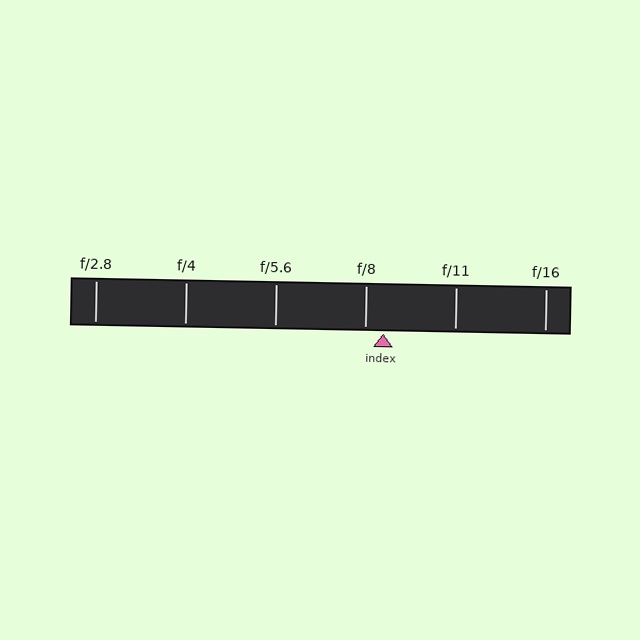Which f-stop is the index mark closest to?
The index mark is closest to f/8.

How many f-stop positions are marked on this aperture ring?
There are 6 f-stop positions marked.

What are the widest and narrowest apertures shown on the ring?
The widest aperture shown is f/2.8 and the narrowest is f/16.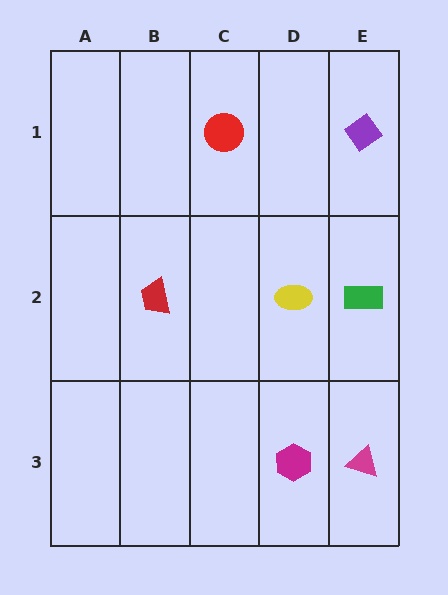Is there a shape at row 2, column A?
No, that cell is empty.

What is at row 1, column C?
A red circle.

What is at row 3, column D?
A magenta hexagon.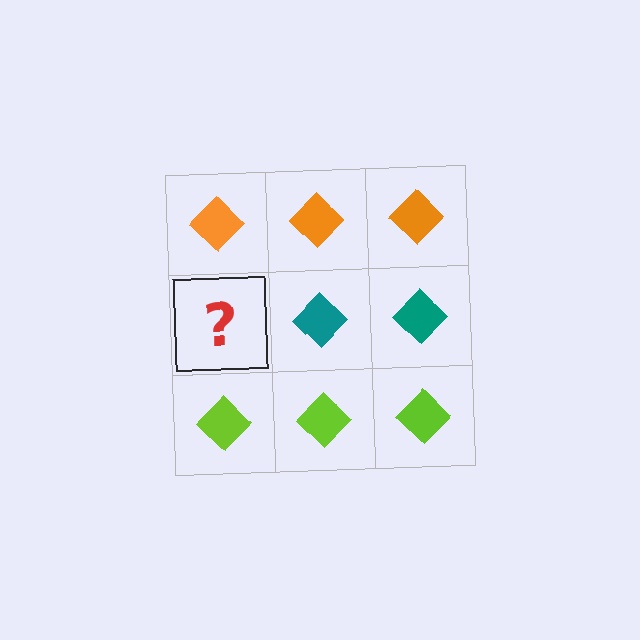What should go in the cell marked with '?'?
The missing cell should contain a teal diamond.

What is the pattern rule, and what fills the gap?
The rule is that each row has a consistent color. The gap should be filled with a teal diamond.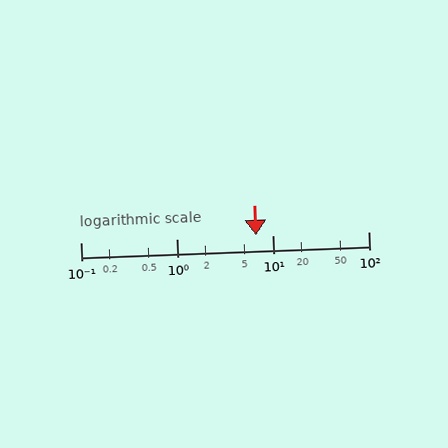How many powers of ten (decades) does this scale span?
The scale spans 3 decades, from 0.1 to 100.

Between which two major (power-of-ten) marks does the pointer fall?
The pointer is between 1 and 10.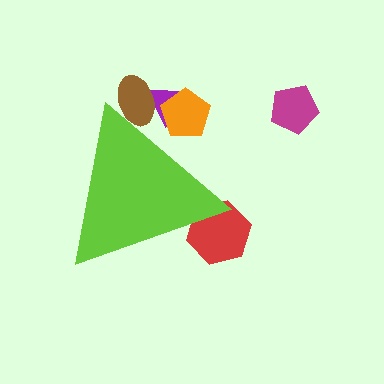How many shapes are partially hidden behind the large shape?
4 shapes are partially hidden.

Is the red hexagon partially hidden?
Yes, the red hexagon is partially hidden behind the lime triangle.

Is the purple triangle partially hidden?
Yes, the purple triangle is partially hidden behind the lime triangle.